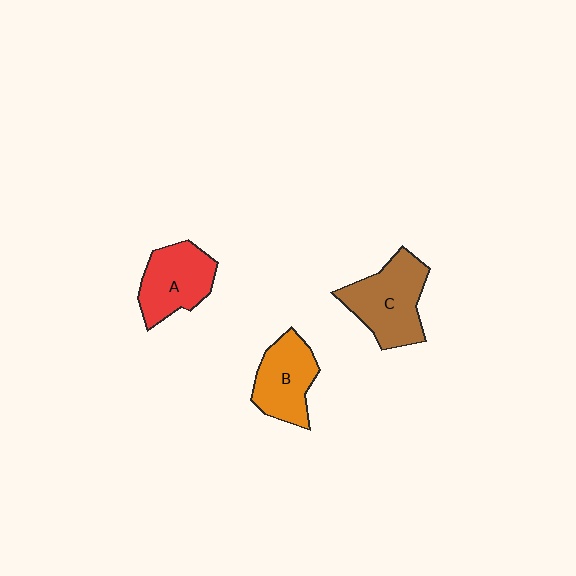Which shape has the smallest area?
Shape B (orange).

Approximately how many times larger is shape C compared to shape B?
Approximately 1.3 times.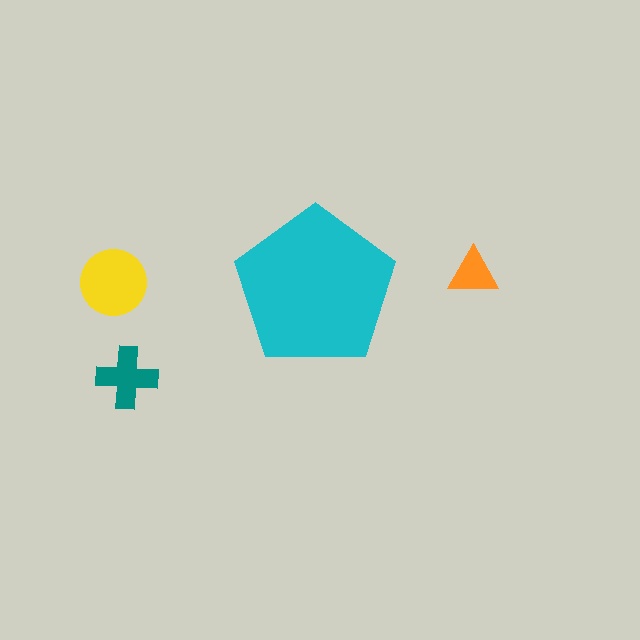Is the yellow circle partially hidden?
No, the yellow circle is fully visible.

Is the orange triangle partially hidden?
No, the orange triangle is fully visible.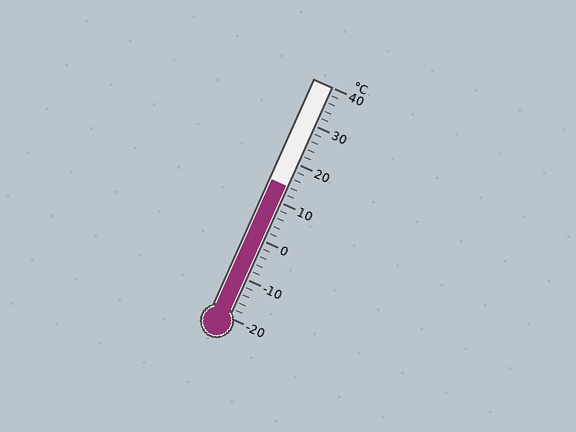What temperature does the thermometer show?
The thermometer shows approximately 14°C.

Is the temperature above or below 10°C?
The temperature is above 10°C.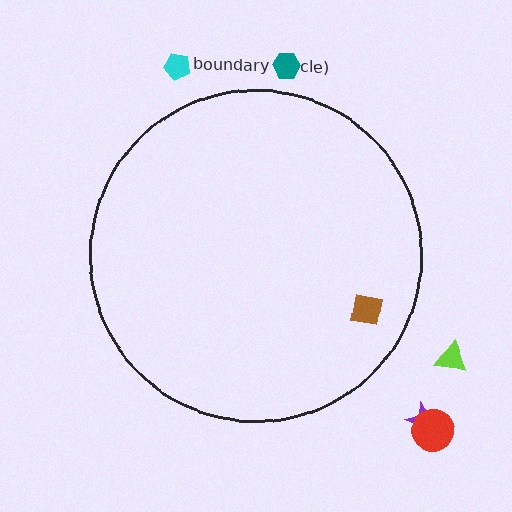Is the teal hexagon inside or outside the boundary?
Outside.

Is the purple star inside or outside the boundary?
Outside.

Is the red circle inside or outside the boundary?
Outside.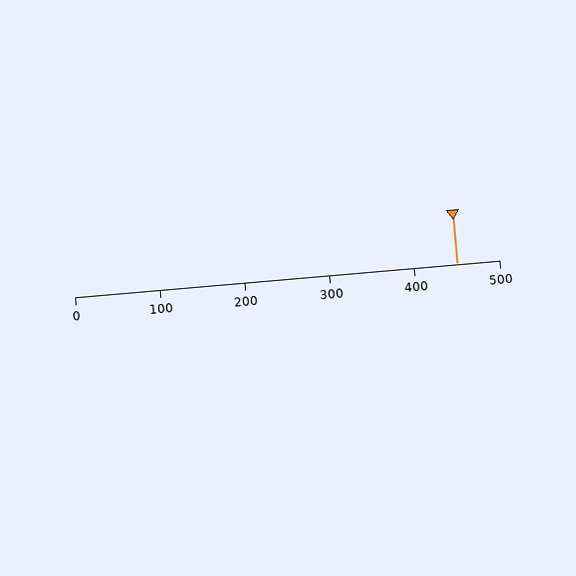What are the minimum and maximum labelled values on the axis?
The axis runs from 0 to 500.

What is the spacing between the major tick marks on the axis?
The major ticks are spaced 100 apart.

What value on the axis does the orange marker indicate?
The marker indicates approximately 450.